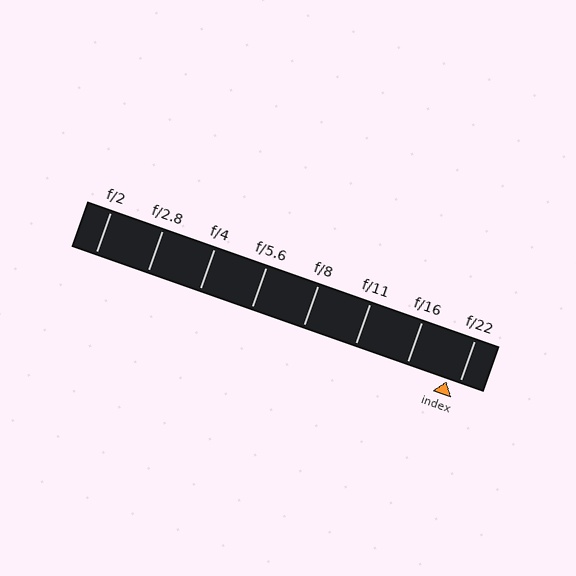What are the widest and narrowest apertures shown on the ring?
The widest aperture shown is f/2 and the narrowest is f/22.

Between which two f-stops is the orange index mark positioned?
The index mark is between f/16 and f/22.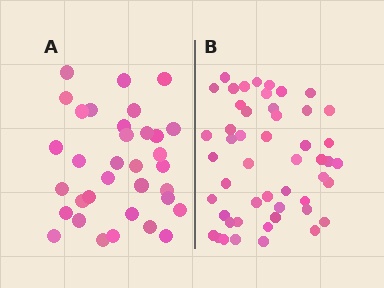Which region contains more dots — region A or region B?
Region B (the right region) has more dots.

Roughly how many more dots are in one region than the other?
Region B has approximately 15 more dots than region A.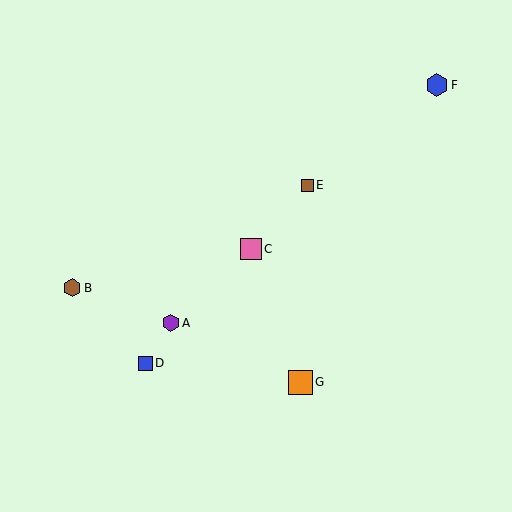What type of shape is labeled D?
Shape D is a blue square.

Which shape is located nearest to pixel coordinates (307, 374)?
The orange square (labeled G) at (300, 382) is nearest to that location.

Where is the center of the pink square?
The center of the pink square is at (251, 249).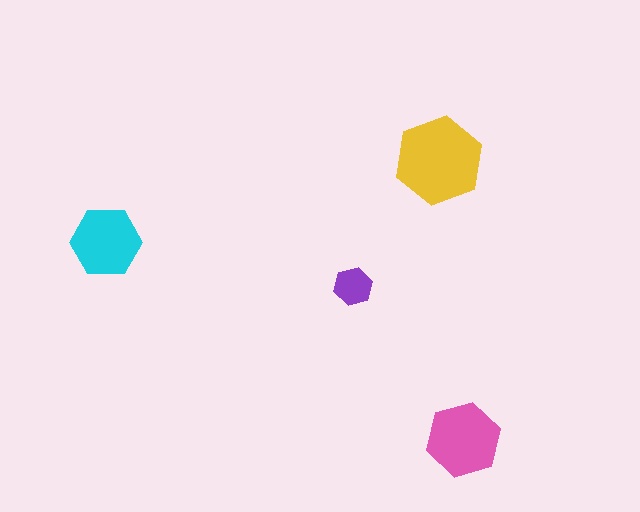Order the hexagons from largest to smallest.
the yellow one, the pink one, the cyan one, the purple one.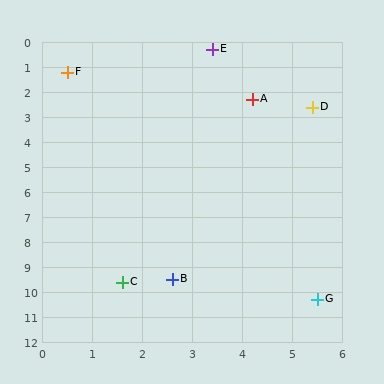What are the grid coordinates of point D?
Point D is at approximately (5.4, 2.6).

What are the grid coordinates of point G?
Point G is at approximately (5.5, 10.3).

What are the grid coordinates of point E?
Point E is at approximately (3.4, 0.3).